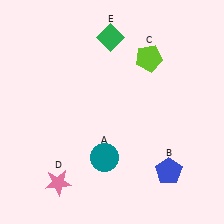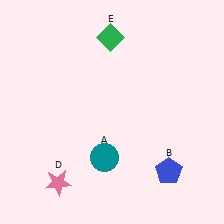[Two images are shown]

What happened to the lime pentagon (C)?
The lime pentagon (C) was removed in Image 2. It was in the top-right area of Image 1.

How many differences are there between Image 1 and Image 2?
There is 1 difference between the two images.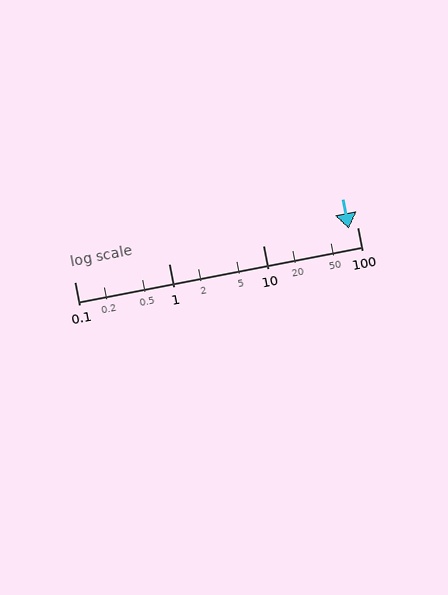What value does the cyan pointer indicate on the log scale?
The pointer indicates approximately 82.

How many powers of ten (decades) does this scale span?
The scale spans 3 decades, from 0.1 to 100.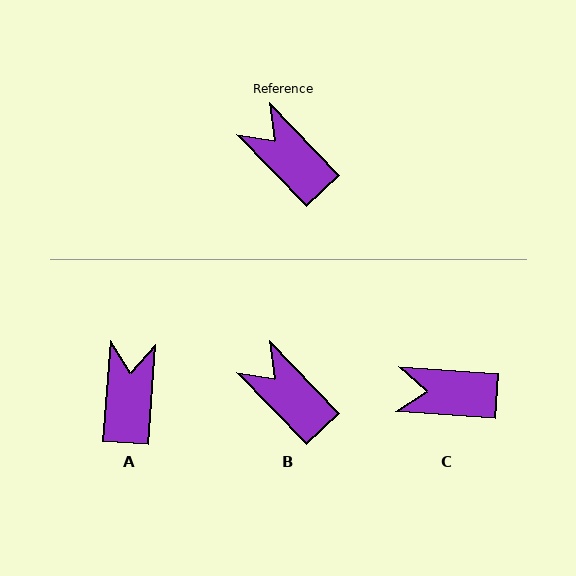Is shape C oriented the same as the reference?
No, it is off by about 42 degrees.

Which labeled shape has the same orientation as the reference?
B.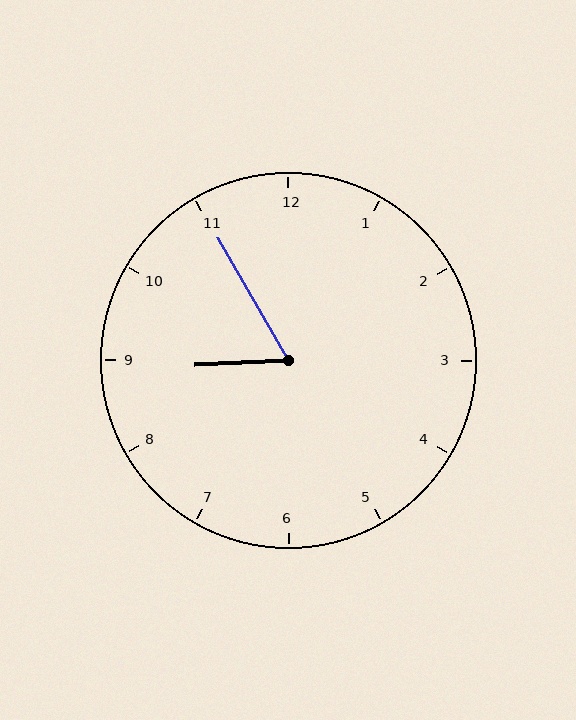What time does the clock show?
8:55.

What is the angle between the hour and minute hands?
Approximately 62 degrees.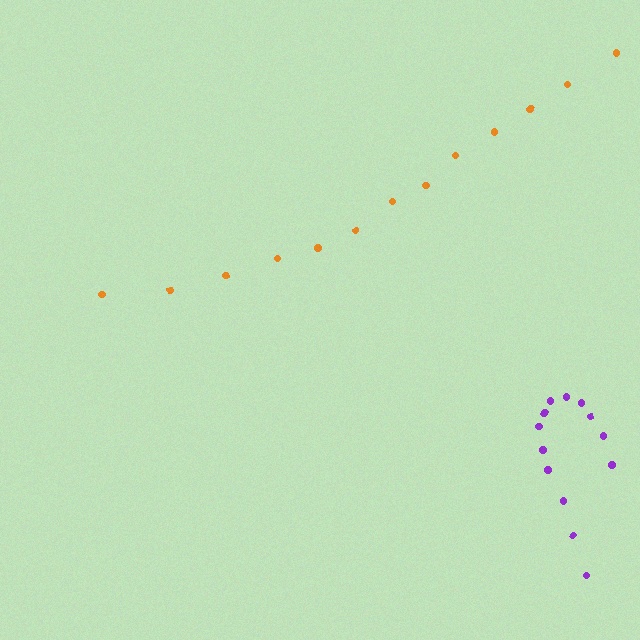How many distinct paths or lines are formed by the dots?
There are 2 distinct paths.